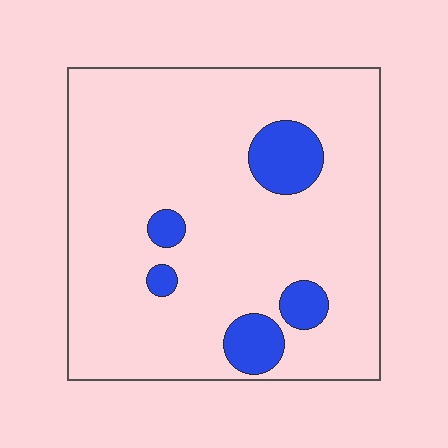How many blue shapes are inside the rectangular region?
5.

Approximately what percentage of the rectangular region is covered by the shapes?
Approximately 10%.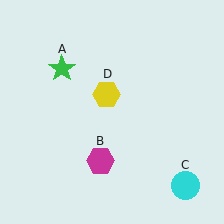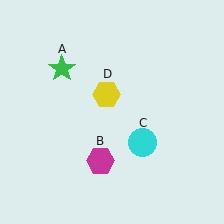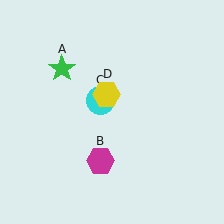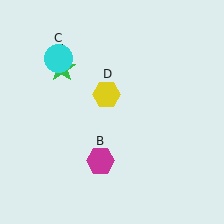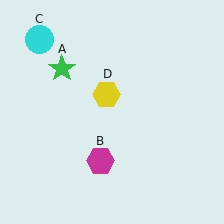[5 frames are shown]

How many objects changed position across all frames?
1 object changed position: cyan circle (object C).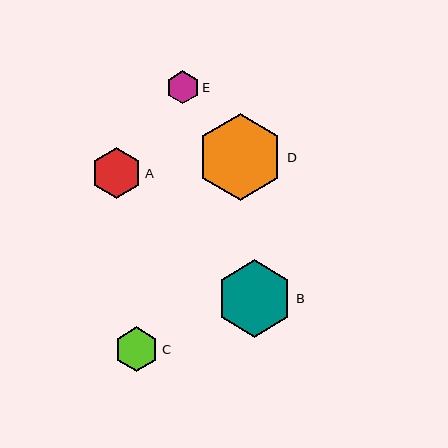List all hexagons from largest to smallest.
From largest to smallest: D, B, A, C, E.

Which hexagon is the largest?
Hexagon D is the largest with a size of approximately 87 pixels.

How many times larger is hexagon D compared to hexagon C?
Hexagon D is approximately 2.0 times the size of hexagon C.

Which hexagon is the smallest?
Hexagon E is the smallest with a size of approximately 33 pixels.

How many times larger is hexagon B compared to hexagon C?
Hexagon B is approximately 1.7 times the size of hexagon C.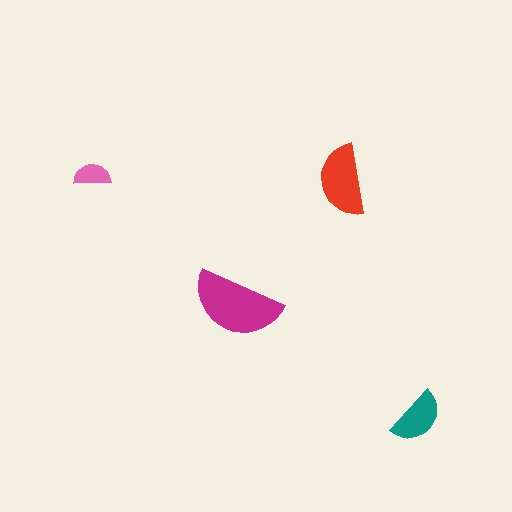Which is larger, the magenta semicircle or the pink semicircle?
The magenta one.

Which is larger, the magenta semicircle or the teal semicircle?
The magenta one.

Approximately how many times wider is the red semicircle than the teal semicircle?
About 1.5 times wider.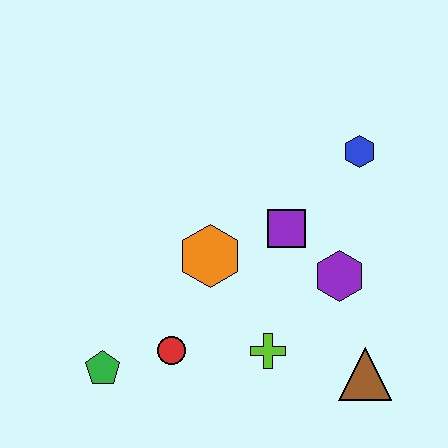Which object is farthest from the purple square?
The green pentagon is farthest from the purple square.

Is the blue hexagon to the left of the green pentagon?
No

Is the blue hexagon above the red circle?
Yes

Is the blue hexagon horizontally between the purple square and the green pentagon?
No